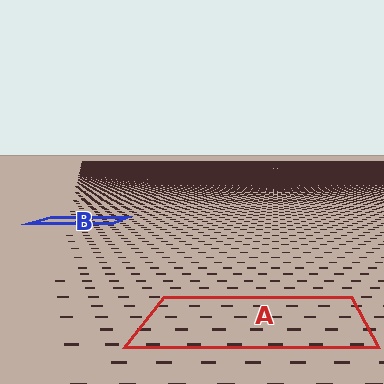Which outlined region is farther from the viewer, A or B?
Region B is farther from the viewer — the texture elements inside it appear smaller and more densely packed.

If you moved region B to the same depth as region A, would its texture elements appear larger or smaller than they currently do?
They would appear larger. At a closer depth, the same texture elements are projected at a bigger on-screen size.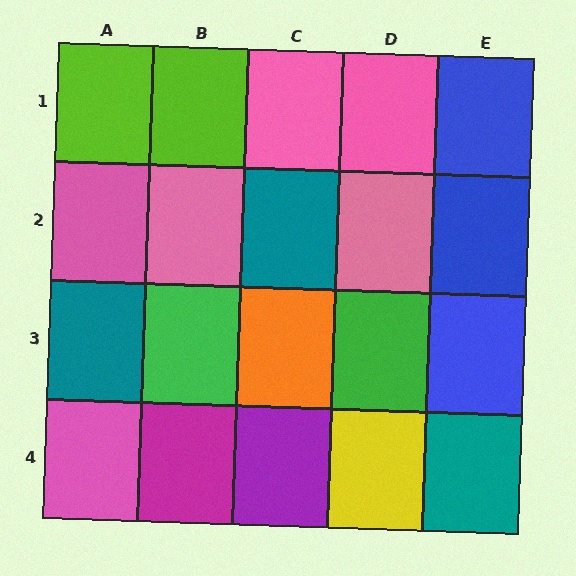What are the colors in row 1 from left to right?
Lime, lime, pink, pink, blue.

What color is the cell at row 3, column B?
Green.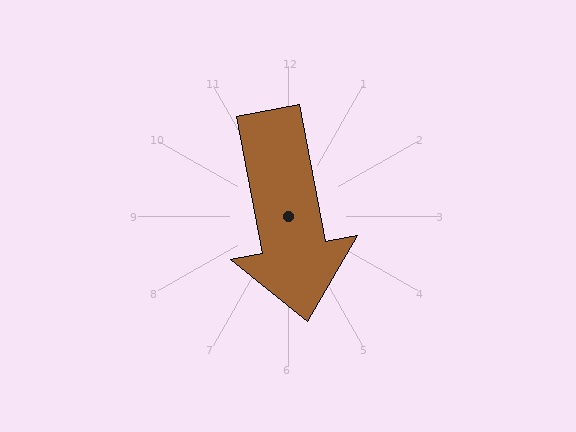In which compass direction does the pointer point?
South.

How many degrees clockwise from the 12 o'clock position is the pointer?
Approximately 169 degrees.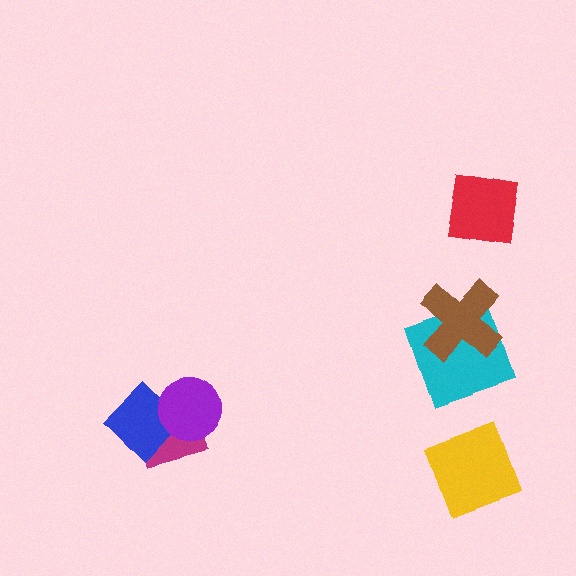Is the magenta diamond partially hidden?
Yes, it is partially covered by another shape.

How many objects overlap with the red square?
0 objects overlap with the red square.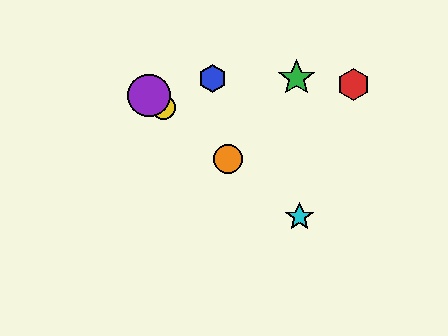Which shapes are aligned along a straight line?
The yellow circle, the purple circle, the orange circle, the cyan star are aligned along a straight line.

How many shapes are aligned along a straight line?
4 shapes (the yellow circle, the purple circle, the orange circle, the cyan star) are aligned along a straight line.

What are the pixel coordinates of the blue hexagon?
The blue hexagon is at (212, 79).